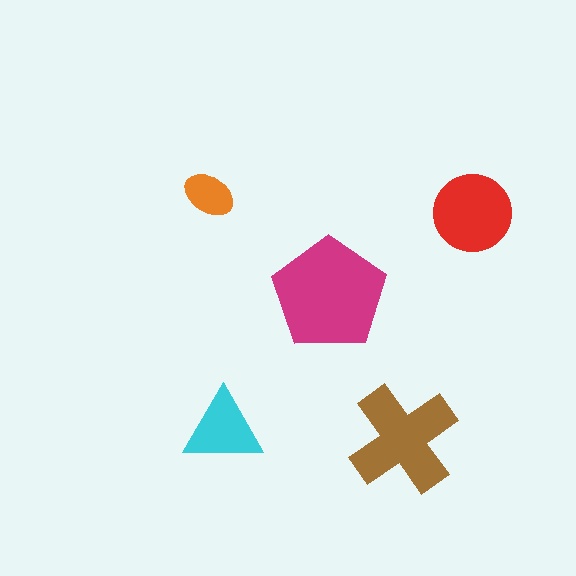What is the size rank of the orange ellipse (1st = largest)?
5th.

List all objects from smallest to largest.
The orange ellipse, the cyan triangle, the red circle, the brown cross, the magenta pentagon.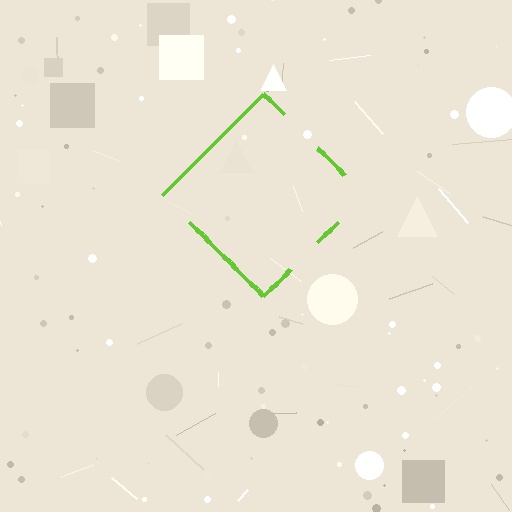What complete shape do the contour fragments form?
The contour fragments form a diamond.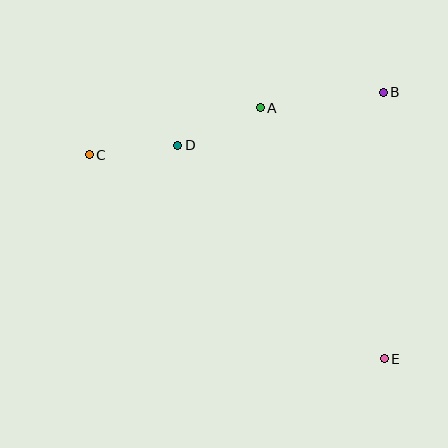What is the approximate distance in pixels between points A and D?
The distance between A and D is approximately 91 pixels.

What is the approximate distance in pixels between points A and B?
The distance between A and B is approximately 124 pixels.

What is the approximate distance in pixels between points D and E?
The distance between D and E is approximately 297 pixels.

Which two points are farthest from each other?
Points C and E are farthest from each other.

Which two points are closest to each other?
Points C and D are closest to each other.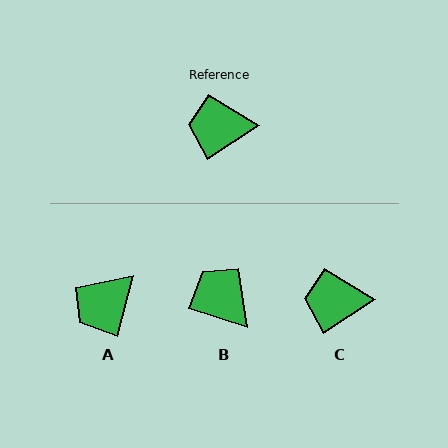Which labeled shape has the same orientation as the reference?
C.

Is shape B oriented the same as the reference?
No, it is off by about 50 degrees.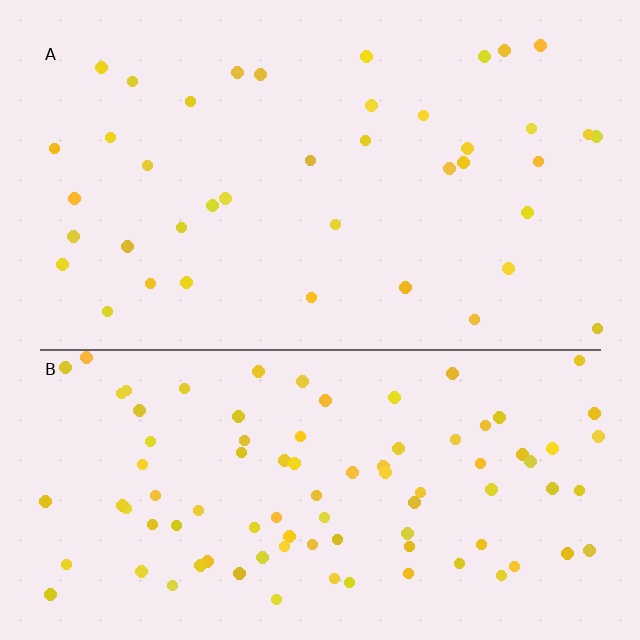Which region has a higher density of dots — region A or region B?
B (the bottom).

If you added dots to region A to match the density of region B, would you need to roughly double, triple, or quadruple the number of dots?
Approximately double.